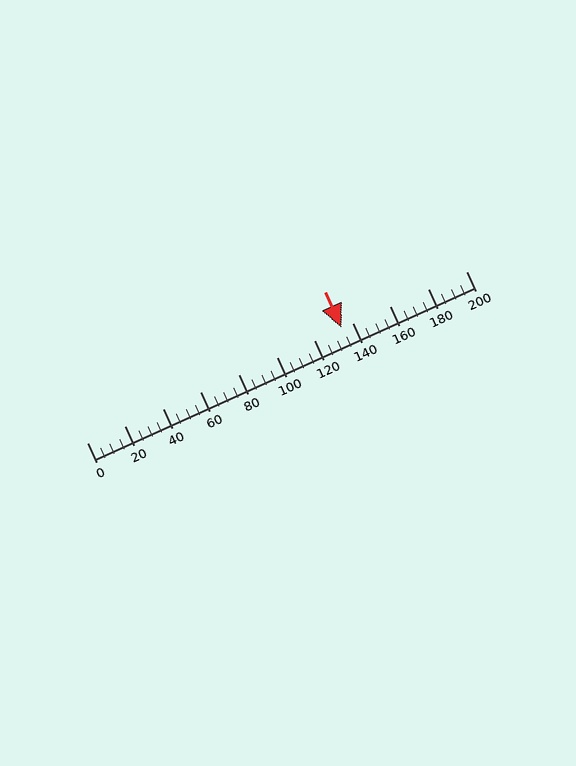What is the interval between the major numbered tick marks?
The major tick marks are spaced 20 units apart.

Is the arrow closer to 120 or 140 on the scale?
The arrow is closer to 140.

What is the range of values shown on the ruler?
The ruler shows values from 0 to 200.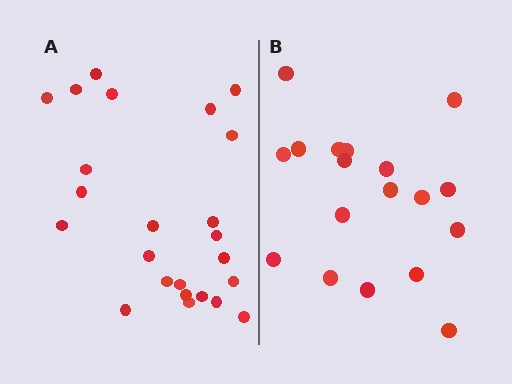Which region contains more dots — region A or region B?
Region A (the left region) has more dots.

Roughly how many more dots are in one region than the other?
Region A has about 6 more dots than region B.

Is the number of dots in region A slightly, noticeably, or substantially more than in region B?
Region A has noticeably more, but not dramatically so. The ratio is roughly 1.3 to 1.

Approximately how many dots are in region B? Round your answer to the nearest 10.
About 20 dots. (The exact count is 18, which rounds to 20.)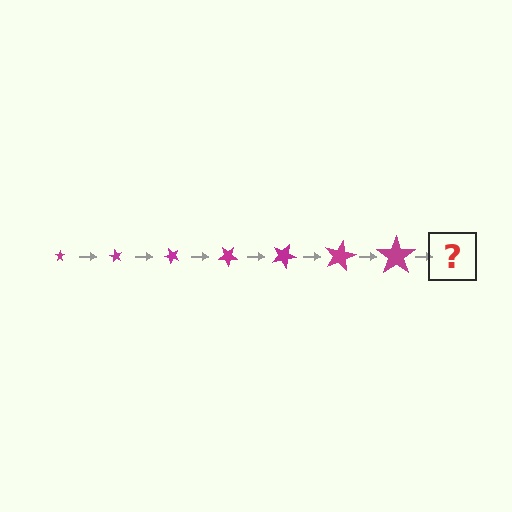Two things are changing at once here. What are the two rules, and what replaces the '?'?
The two rules are that the star grows larger each step and it rotates 60 degrees each step. The '?' should be a star, larger than the previous one and rotated 420 degrees from the start.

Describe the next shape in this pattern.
It should be a star, larger than the previous one and rotated 420 degrees from the start.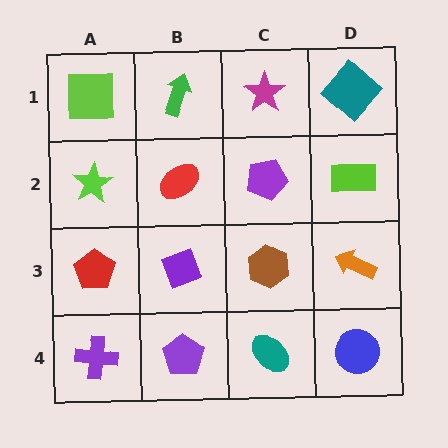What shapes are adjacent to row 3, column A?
A lime star (row 2, column A), a purple cross (row 4, column A), a purple diamond (row 3, column B).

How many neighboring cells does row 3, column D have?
3.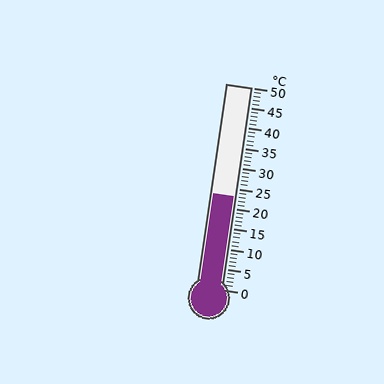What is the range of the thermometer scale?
The thermometer scale ranges from 0°C to 50°C.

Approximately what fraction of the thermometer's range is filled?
The thermometer is filled to approximately 45% of its range.